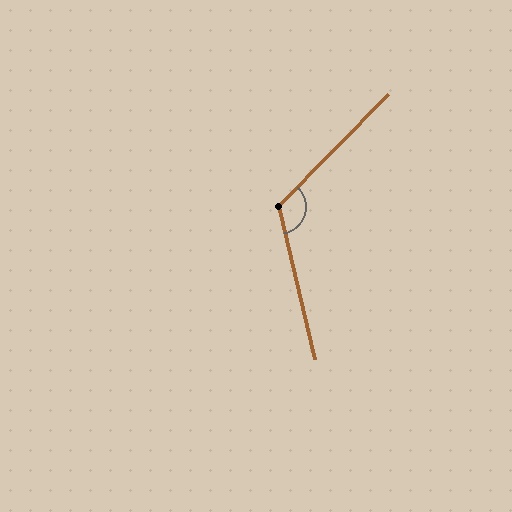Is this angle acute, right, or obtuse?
It is obtuse.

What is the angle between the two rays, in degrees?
Approximately 123 degrees.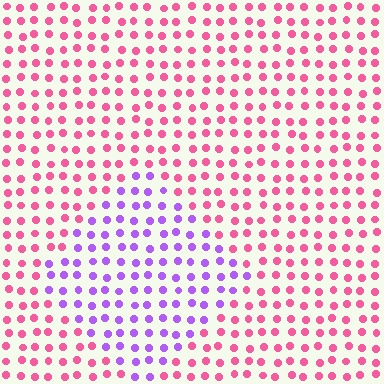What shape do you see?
I see a diamond.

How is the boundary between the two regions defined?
The boundary is defined purely by a slight shift in hue (about 60 degrees). Spacing, size, and orientation are identical on both sides.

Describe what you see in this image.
The image is filled with small pink elements in a uniform arrangement. A diamond-shaped region is visible where the elements are tinted to a slightly different hue, forming a subtle color boundary.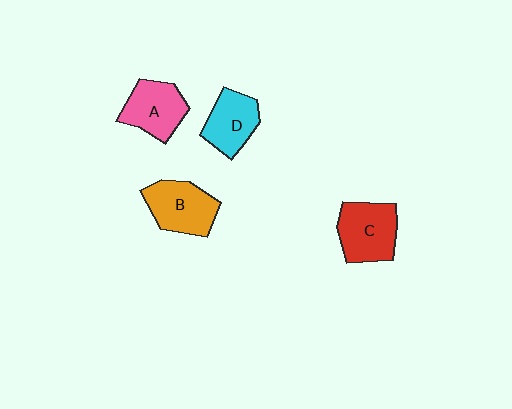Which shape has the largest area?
Shape C (red).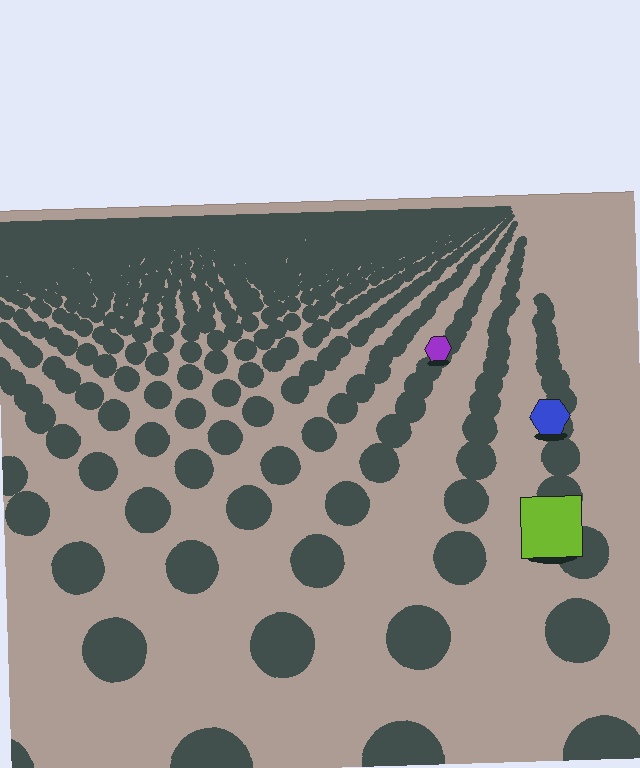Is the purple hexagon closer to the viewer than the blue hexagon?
No. The blue hexagon is closer — you can tell from the texture gradient: the ground texture is coarser near it.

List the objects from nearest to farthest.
From nearest to farthest: the lime square, the blue hexagon, the purple hexagon.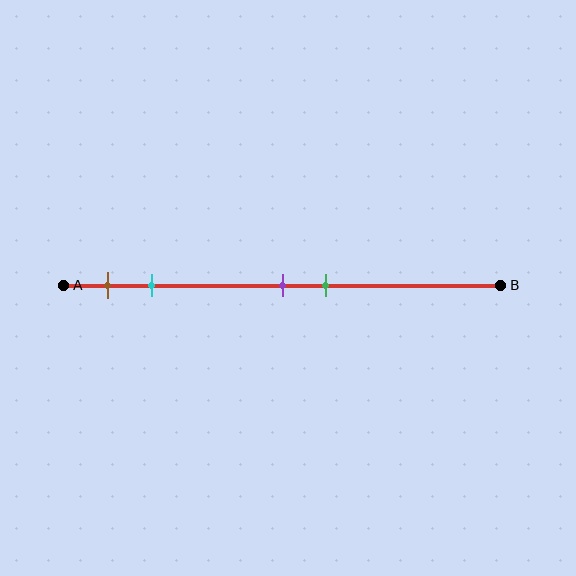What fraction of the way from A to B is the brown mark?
The brown mark is approximately 10% (0.1) of the way from A to B.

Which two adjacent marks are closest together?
The purple and green marks are the closest adjacent pair.